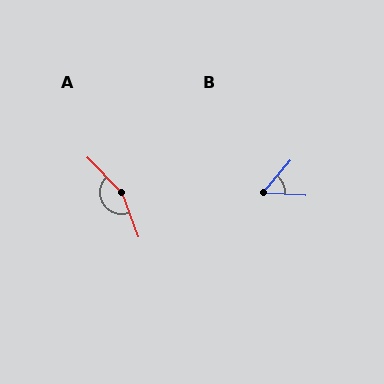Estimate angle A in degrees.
Approximately 156 degrees.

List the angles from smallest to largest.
B (53°), A (156°).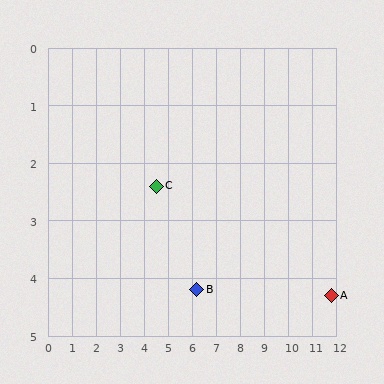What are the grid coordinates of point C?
Point C is at approximately (4.5, 2.4).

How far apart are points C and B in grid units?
Points C and B are about 2.5 grid units apart.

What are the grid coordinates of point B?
Point B is at approximately (6.2, 4.2).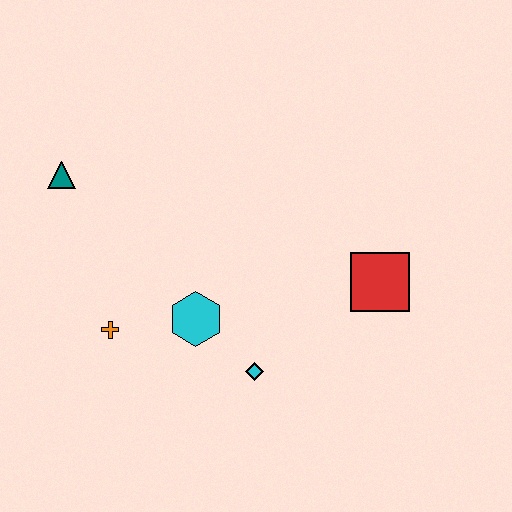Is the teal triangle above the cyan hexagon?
Yes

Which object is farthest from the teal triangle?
The red square is farthest from the teal triangle.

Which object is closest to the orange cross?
The cyan hexagon is closest to the orange cross.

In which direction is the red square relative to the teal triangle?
The red square is to the right of the teal triangle.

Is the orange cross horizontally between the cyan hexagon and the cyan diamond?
No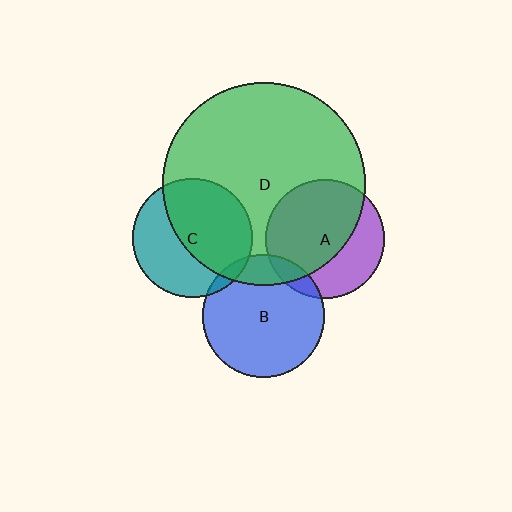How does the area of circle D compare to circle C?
Approximately 2.9 times.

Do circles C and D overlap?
Yes.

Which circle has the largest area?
Circle D (green).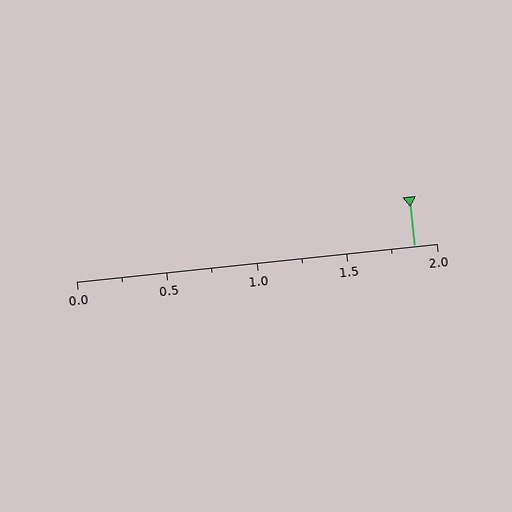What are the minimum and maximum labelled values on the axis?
The axis runs from 0.0 to 2.0.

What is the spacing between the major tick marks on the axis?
The major ticks are spaced 0.5 apart.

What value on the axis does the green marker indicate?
The marker indicates approximately 1.88.